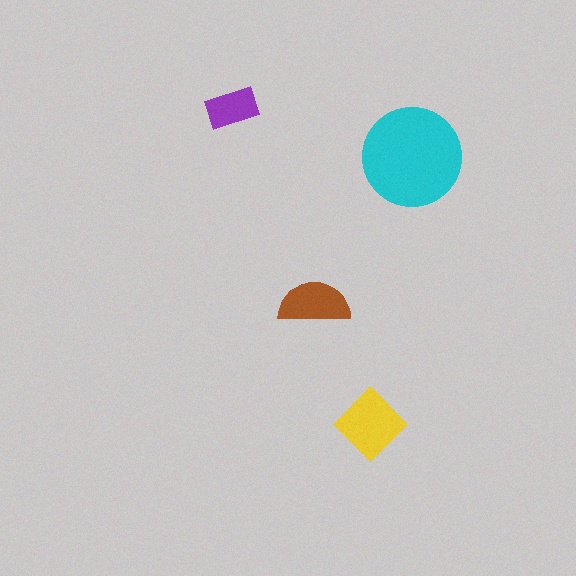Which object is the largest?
The cyan circle.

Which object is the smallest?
The purple rectangle.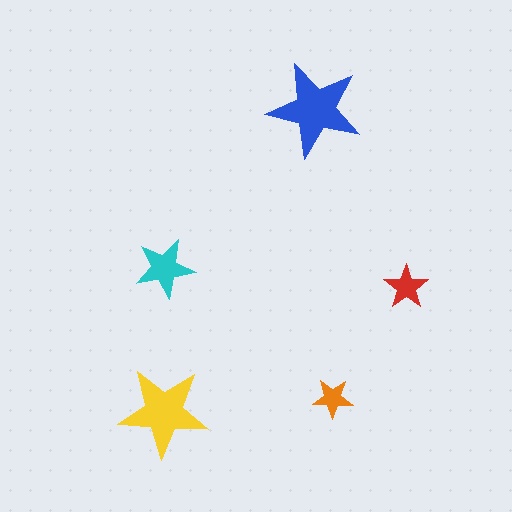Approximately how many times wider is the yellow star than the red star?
About 2 times wider.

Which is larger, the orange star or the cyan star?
The cyan one.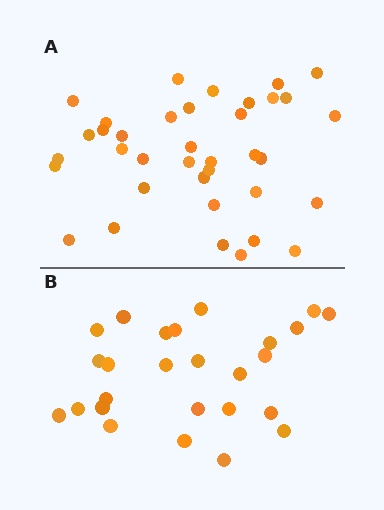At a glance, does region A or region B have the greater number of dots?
Region A (the top region) has more dots.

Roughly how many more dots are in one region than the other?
Region A has roughly 12 or so more dots than region B.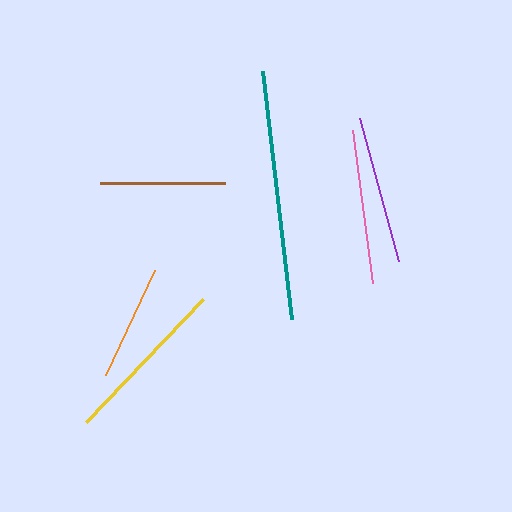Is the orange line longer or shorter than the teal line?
The teal line is longer than the orange line.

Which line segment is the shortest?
The orange line is the shortest at approximately 115 pixels.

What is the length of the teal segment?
The teal segment is approximately 250 pixels long.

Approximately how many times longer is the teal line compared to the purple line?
The teal line is approximately 1.7 times the length of the purple line.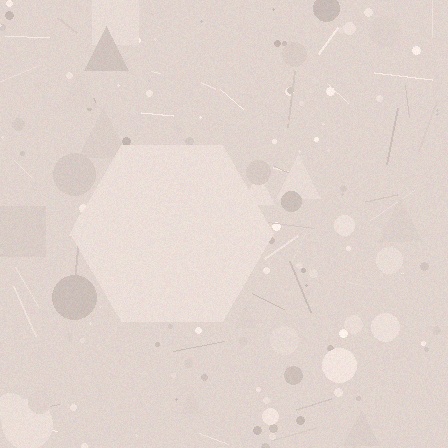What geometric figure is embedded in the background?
A hexagon is embedded in the background.